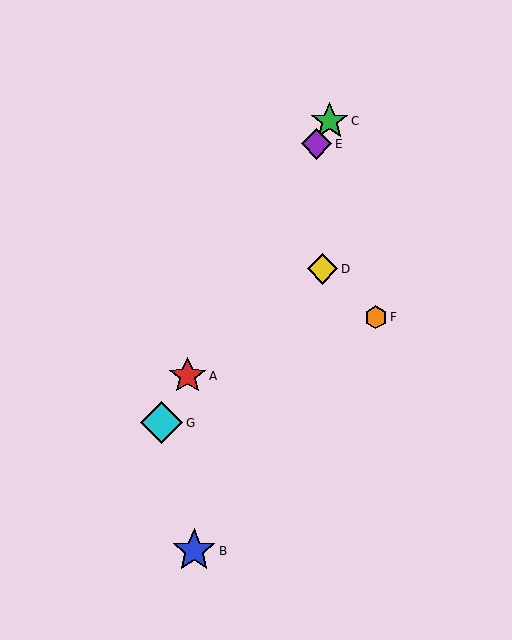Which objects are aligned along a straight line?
Objects A, C, E, G are aligned along a straight line.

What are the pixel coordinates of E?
Object E is at (316, 144).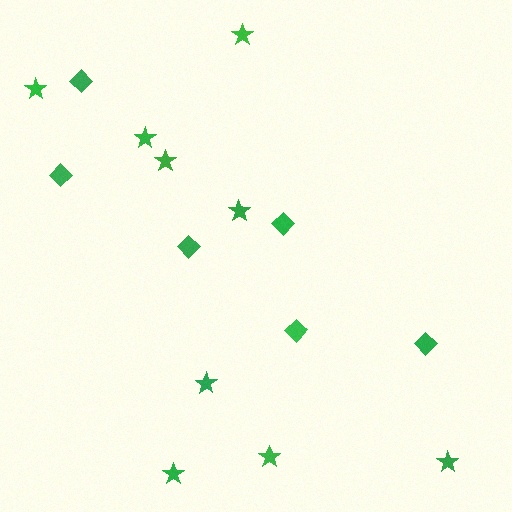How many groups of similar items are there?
There are 2 groups: one group of stars (9) and one group of diamonds (6).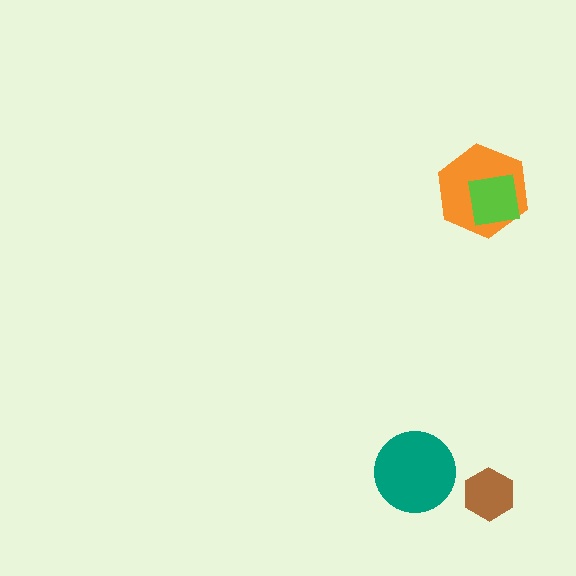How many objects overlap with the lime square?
1 object overlaps with the lime square.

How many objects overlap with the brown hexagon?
0 objects overlap with the brown hexagon.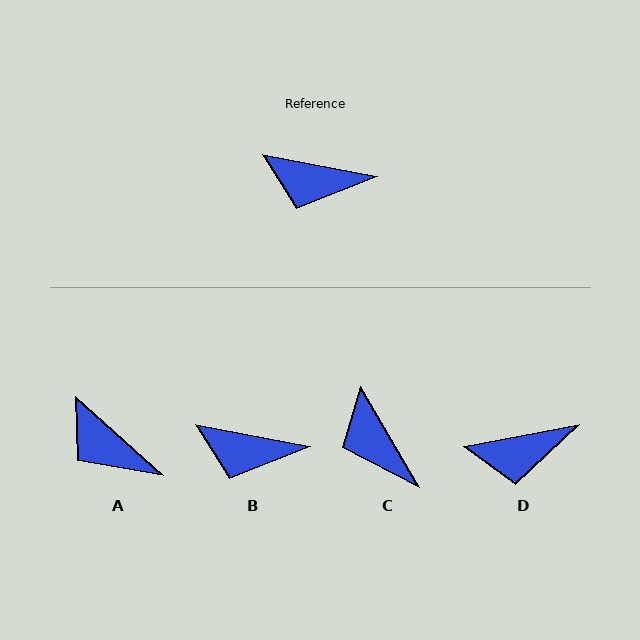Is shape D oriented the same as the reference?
No, it is off by about 22 degrees.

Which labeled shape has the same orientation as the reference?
B.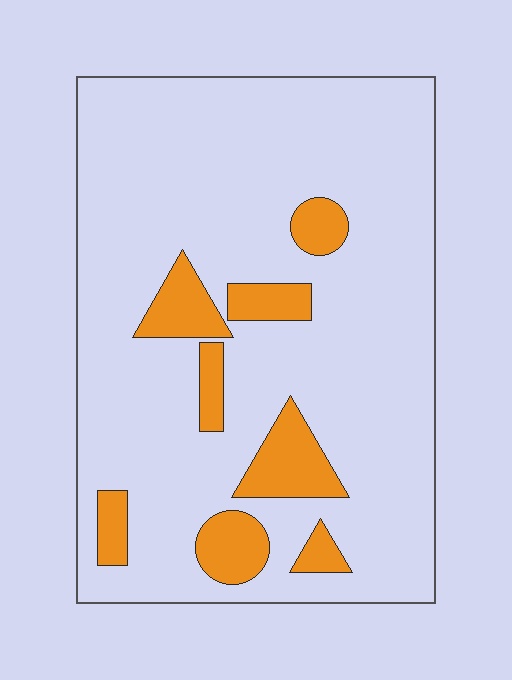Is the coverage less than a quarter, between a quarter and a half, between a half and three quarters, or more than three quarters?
Less than a quarter.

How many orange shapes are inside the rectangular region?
8.